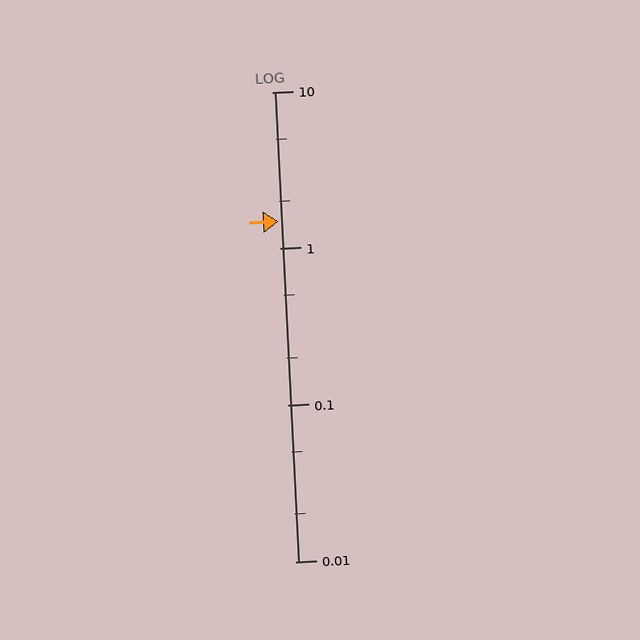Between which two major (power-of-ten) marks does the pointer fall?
The pointer is between 1 and 10.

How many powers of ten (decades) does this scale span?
The scale spans 3 decades, from 0.01 to 10.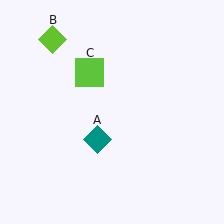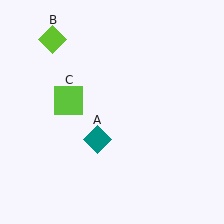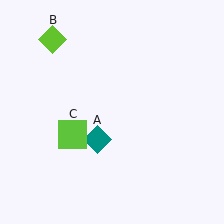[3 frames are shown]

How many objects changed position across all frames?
1 object changed position: lime square (object C).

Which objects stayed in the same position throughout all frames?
Teal diamond (object A) and lime diamond (object B) remained stationary.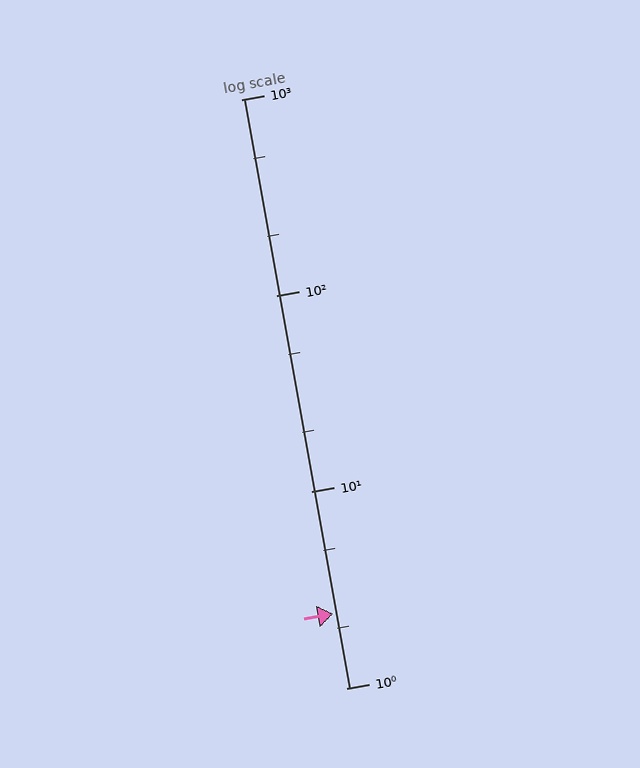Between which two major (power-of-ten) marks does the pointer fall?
The pointer is between 1 and 10.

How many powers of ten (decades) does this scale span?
The scale spans 3 decades, from 1 to 1000.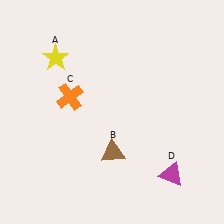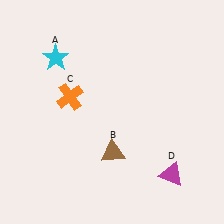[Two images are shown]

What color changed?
The star (A) changed from yellow in Image 1 to cyan in Image 2.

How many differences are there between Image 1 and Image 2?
There is 1 difference between the two images.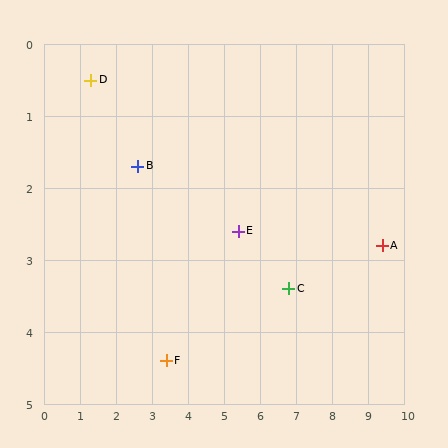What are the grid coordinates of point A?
Point A is at approximately (9.4, 2.8).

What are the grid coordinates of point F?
Point F is at approximately (3.4, 4.4).